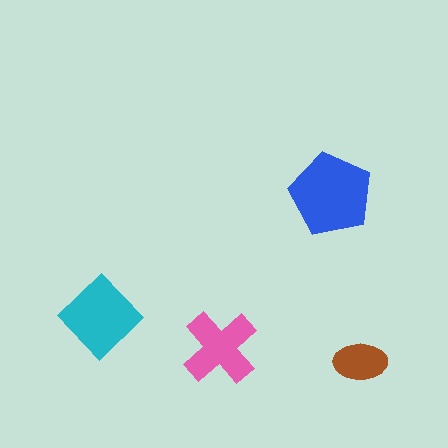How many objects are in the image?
There are 4 objects in the image.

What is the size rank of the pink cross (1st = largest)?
3rd.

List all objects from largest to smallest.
The blue pentagon, the cyan diamond, the pink cross, the brown ellipse.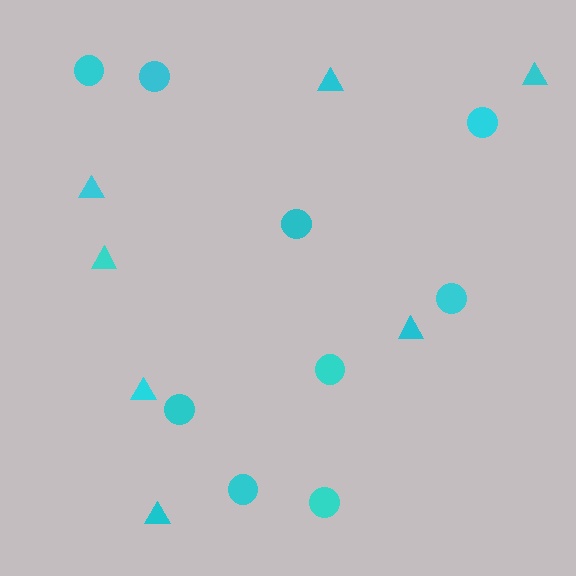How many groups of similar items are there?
There are 2 groups: one group of triangles (7) and one group of circles (9).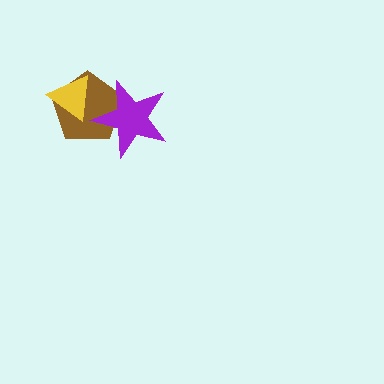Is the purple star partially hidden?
No, no other shape covers it.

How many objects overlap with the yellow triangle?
1 object overlaps with the yellow triangle.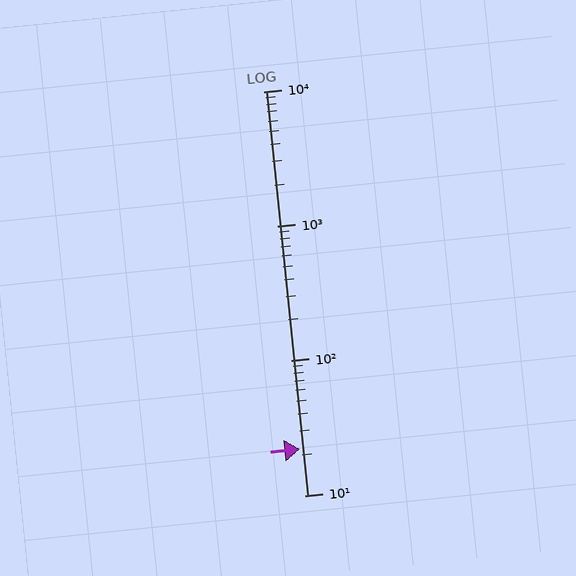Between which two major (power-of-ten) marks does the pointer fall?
The pointer is between 10 and 100.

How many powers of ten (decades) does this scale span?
The scale spans 3 decades, from 10 to 10000.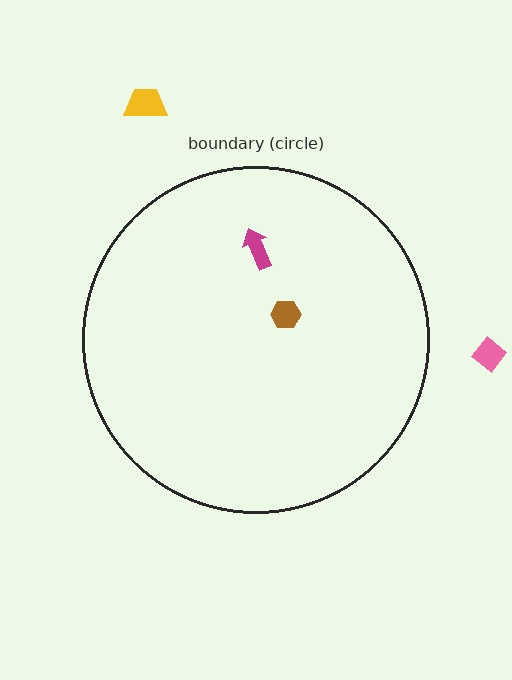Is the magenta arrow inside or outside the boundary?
Inside.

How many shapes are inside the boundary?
2 inside, 2 outside.